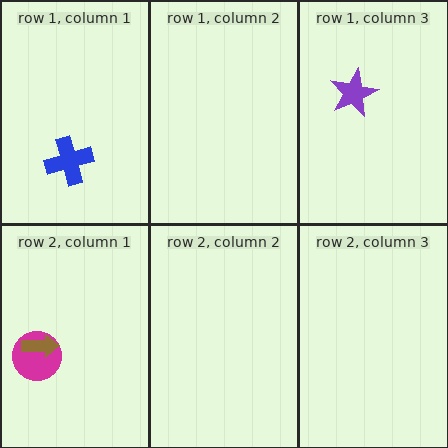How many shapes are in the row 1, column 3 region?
1.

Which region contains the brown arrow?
The row 2, column 1 region.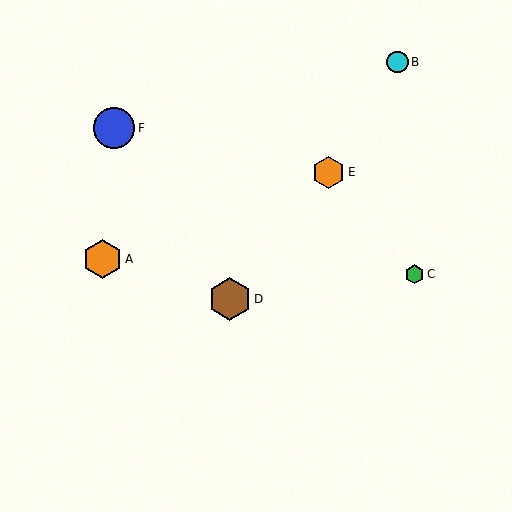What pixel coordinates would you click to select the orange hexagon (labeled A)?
Click at (102, 259) to select the orange hexagon A.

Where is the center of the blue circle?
The center of the blue circle is at (114, 128).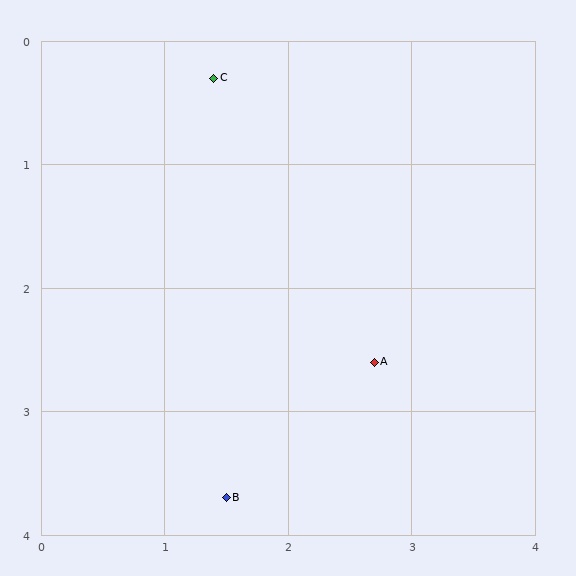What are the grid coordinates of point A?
Point A is at approximately (2.7, 2.6).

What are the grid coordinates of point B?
Point B is at approximately (1.5, 3.7).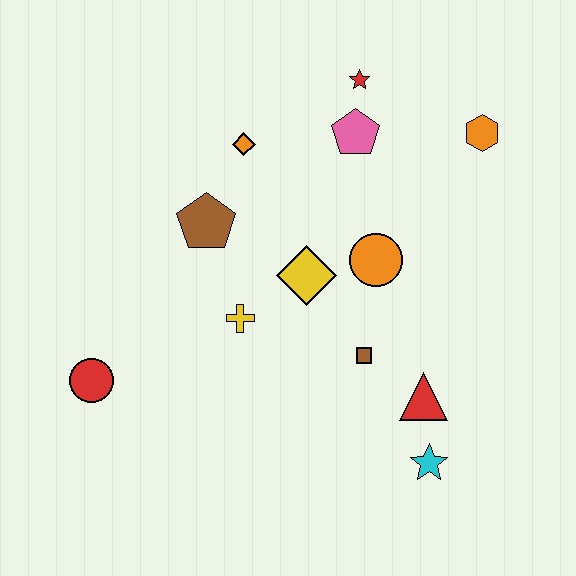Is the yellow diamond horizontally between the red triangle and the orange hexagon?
No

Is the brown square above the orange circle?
No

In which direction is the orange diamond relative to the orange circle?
The orange diamond is to the left of the orange circle.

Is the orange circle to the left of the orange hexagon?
Yes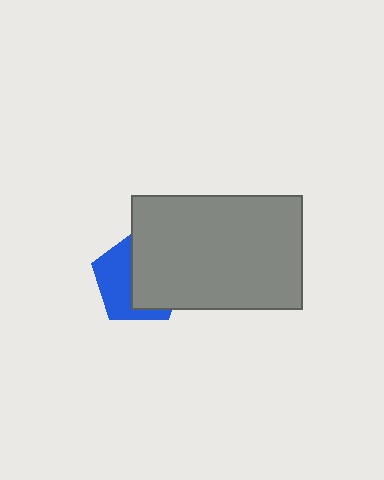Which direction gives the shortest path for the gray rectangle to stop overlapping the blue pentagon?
Moving right gives the shortest separation.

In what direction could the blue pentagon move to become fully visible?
The blue pentagon could move left. That would shift it out from behind the gray rectangle entirely.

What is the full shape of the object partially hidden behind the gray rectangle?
The partially hidden object is a blue pentagon.